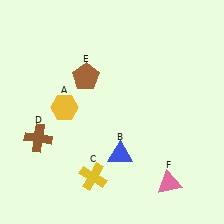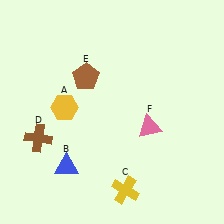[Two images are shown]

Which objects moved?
The objects that moved are: the blue triangle (B), the yellow cross (C), the pink triangle (F).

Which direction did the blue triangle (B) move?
The blue triangle (B) moved left.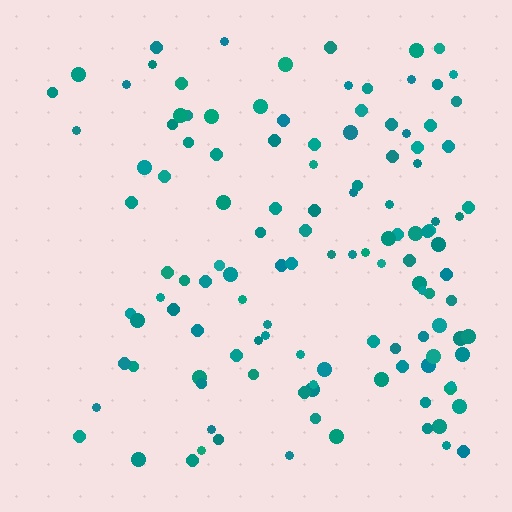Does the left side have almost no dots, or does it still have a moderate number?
Still a moderate number, just noticeably fewer than the right.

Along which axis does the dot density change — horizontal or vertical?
Horizontal.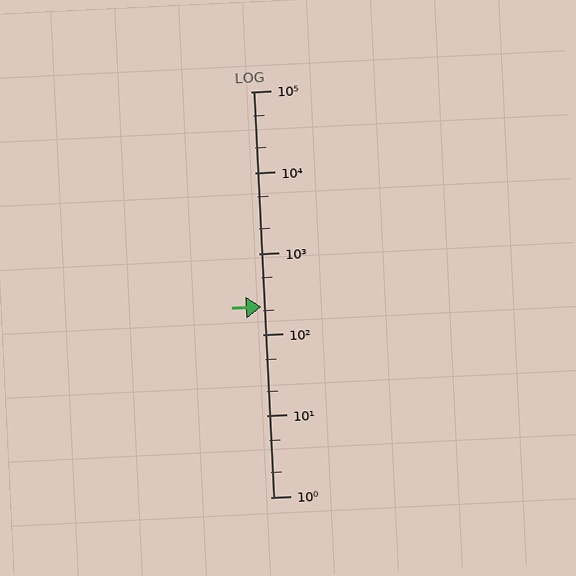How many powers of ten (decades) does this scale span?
The scale spans 5 decades, from 1 to 100000.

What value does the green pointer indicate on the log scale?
The pointer indicates approximately 220.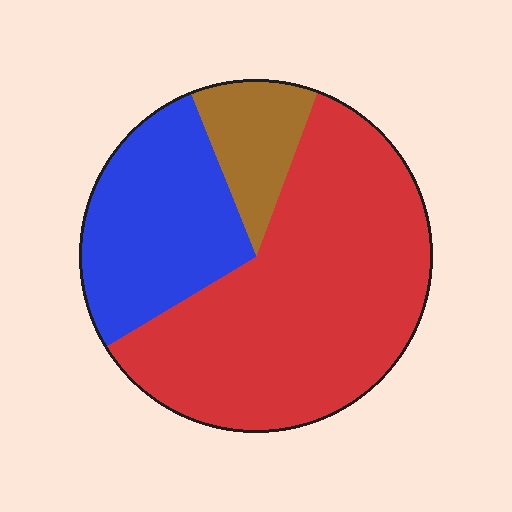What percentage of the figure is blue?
Blue covers roughly 30% of the figure.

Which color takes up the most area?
Red, at roughly 60%.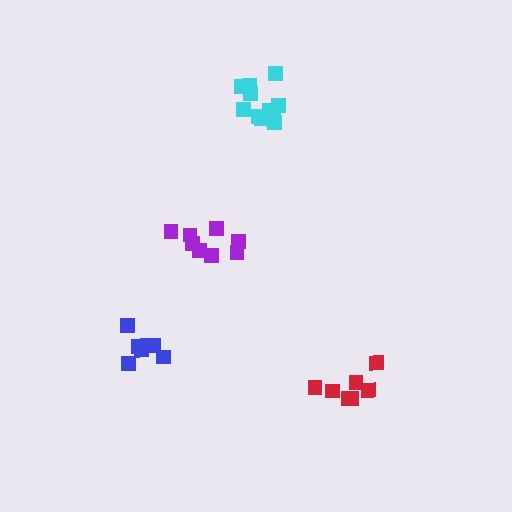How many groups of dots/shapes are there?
There are 4 groups.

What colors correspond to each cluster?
The clusters are colored: blue, purple, cyan, red.